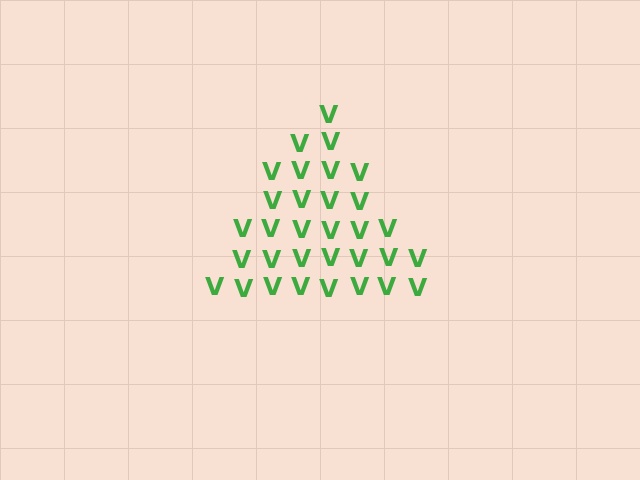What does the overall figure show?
The overall figure shows a triangle.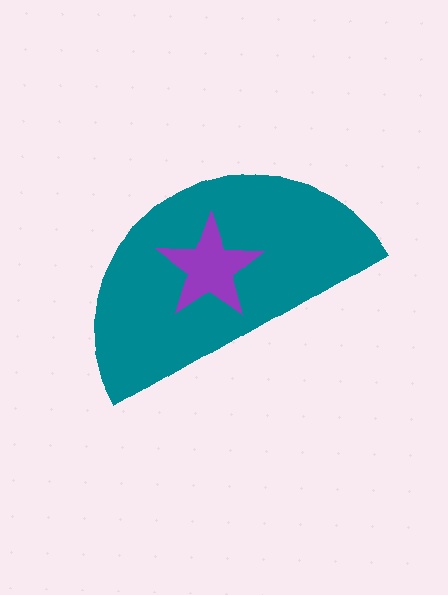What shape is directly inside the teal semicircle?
The purple star.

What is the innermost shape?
The purple star.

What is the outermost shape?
The teal semicircle.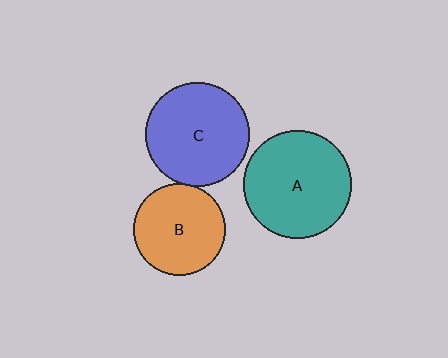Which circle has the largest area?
Circle A (teal).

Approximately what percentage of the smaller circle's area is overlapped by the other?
Approximately 5%.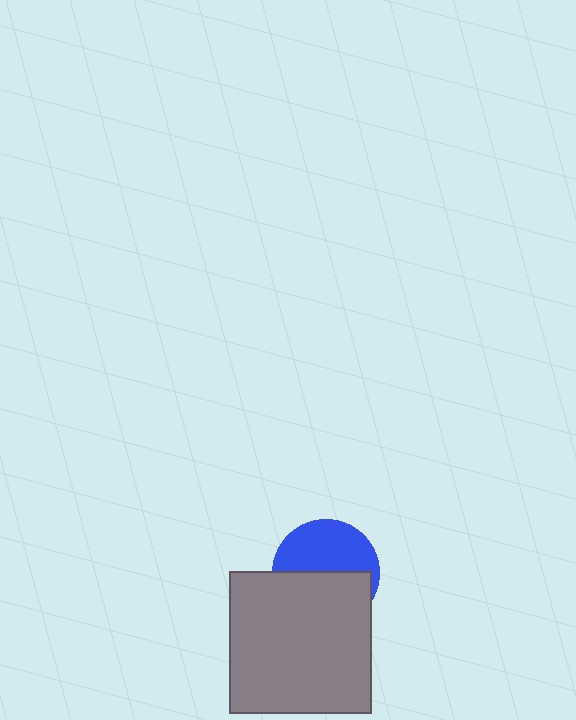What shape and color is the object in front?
The object in front is a gray square.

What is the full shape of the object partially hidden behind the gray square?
The partially hidden object is a blue circle.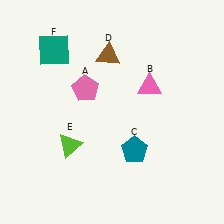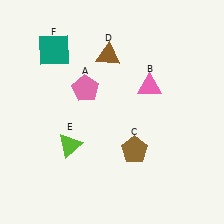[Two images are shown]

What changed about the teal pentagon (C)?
In Image 1, C is teal. In Image 2, it changed to brown.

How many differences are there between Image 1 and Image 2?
There is 1 difference between the two images.